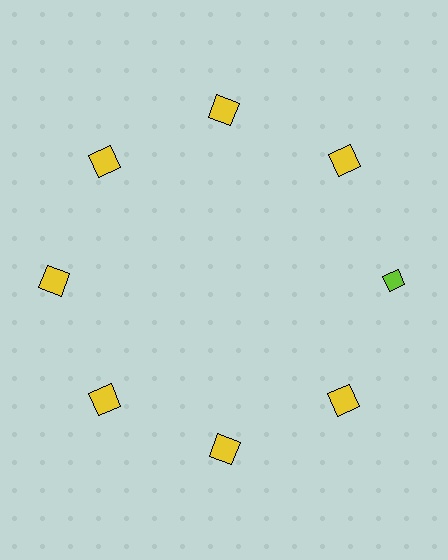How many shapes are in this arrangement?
There are 8 shapes arranged in a ring pattern.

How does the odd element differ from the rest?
It differs in both color (lime instead of yellow) and shape (diamond instead of square).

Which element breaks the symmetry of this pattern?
The lime diamond at roughly the 3 o'clock position breaks the symmetry. All other shapes are yellow squares.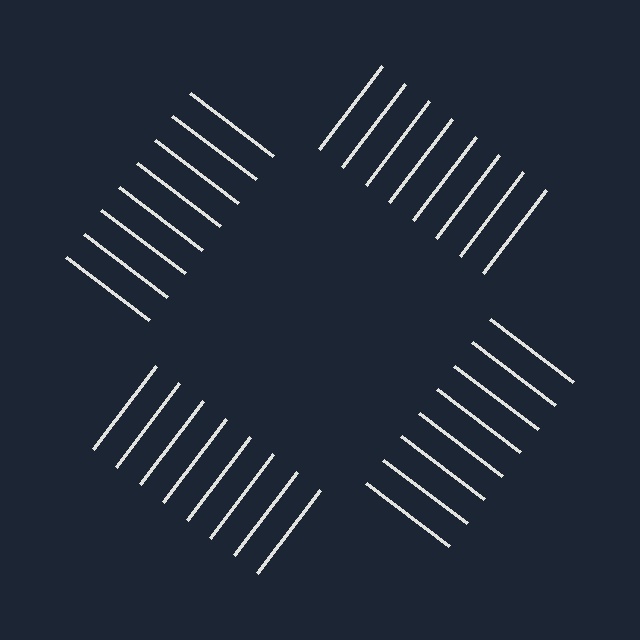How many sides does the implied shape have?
4 sides — the line-ends trace a square.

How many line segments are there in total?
32 — 8 along each of the 4 edges.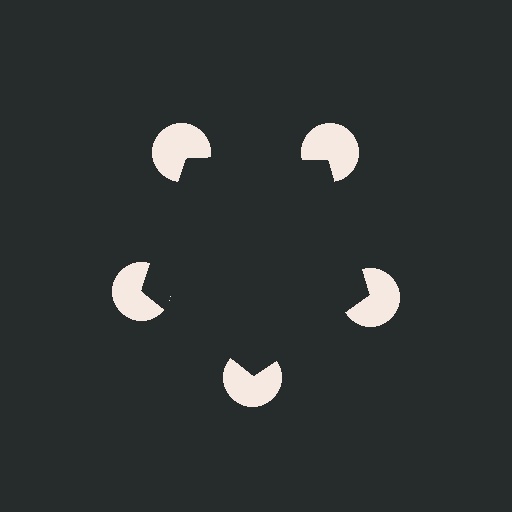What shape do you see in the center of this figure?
An illusory pentagon — its edges are inferred from the aligned wedge cuts in the pac-man discs, not physically drawn.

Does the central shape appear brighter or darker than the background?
It typically appears slightly darker than the background, even though no actual brightness change is drawn.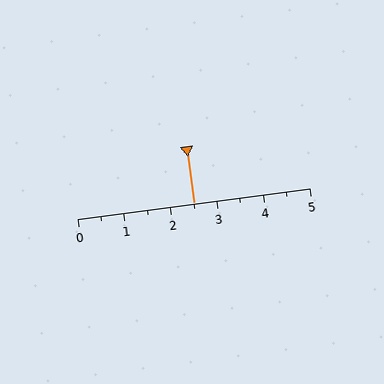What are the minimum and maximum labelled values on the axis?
The axis runs from 0 to 5.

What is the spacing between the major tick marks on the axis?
The major ticks are spaced 1 apart.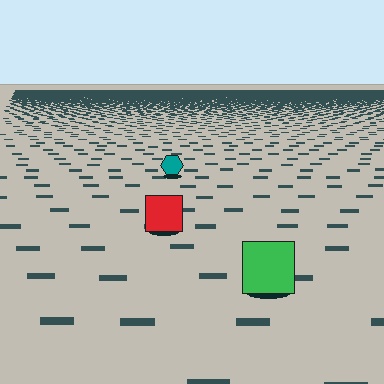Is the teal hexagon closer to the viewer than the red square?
No. The red square is closer — you can tell from the texture gradient: the ground texture is coarser near it.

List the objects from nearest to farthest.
From nearest to farthest: the green square, the red square, the teal hexagon.